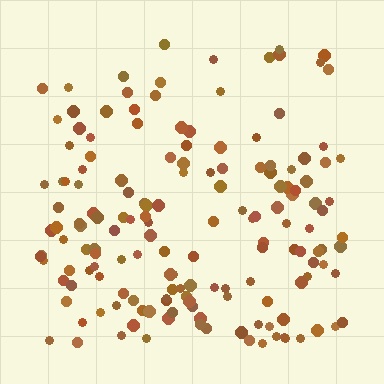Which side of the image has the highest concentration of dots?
The bottom.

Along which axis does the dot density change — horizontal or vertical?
Vertical.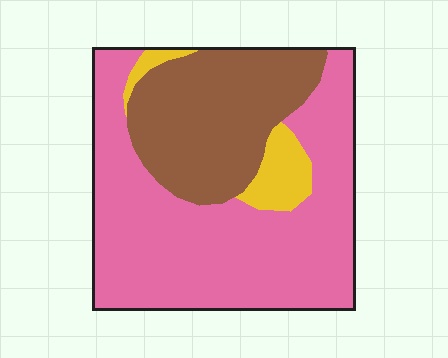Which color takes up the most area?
Pink, at roughly 60%.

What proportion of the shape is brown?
Brown takes up about one third (1/3) of the shape.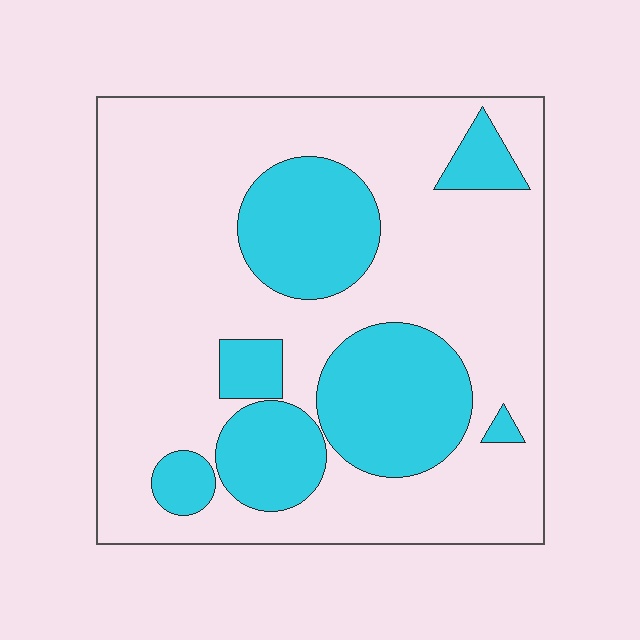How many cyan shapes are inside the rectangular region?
7.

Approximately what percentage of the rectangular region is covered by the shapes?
Approximately 30%.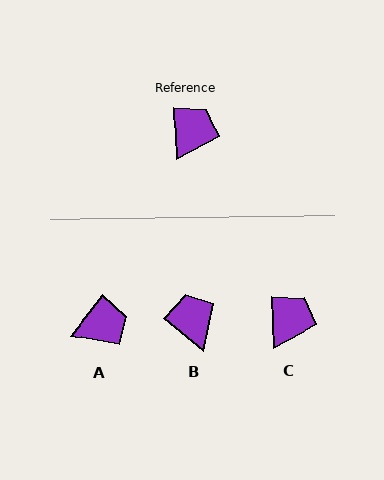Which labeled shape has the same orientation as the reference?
C.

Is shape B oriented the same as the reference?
No, it is off by about 49 degrees.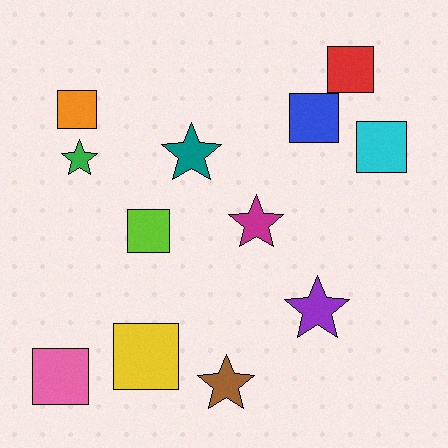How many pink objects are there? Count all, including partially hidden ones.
There is 1 pink object.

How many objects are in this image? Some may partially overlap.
There are 12 objects.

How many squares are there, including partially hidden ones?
There are 7 squares.